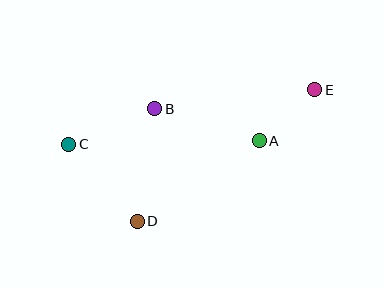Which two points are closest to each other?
Points A and E are closest to each other.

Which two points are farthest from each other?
Points C and E are farthest from each other.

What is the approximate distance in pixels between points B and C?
The distance between B and C is approximately 93 pixels.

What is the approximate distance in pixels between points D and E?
The distance between D and E is approximately 221 pixels.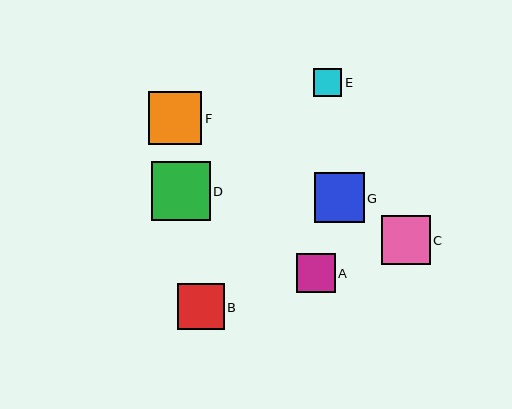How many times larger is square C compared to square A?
Square C is approximately 1.3 times the size of square A.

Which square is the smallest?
Square E is the smallest with a size of approximately 28 pixels.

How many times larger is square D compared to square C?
Square D is approximately 1.2 times the size of square C.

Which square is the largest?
Square D is the largest with a size of approximately 59 pixels.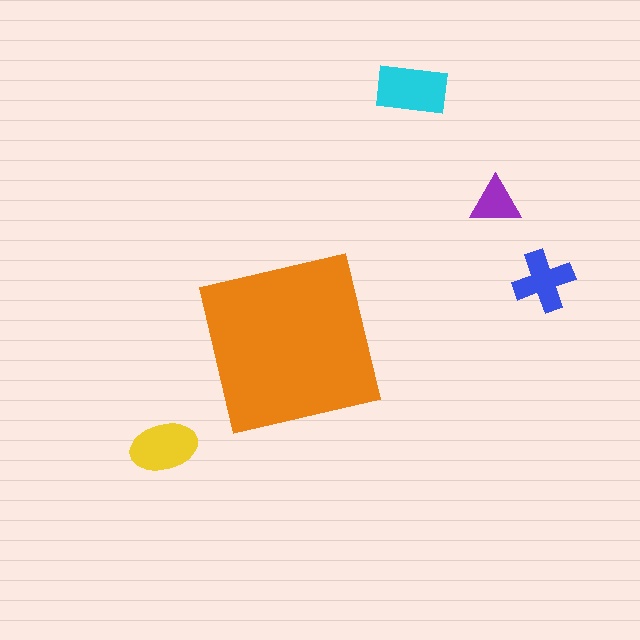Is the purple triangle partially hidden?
No, the purple triangle is fully visible.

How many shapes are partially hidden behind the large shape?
0 shapes are partially hidden.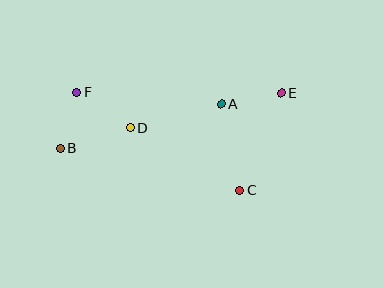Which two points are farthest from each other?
Points B and E are farthest from each other.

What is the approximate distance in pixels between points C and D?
The distance between C and D is approximately 126 pixels.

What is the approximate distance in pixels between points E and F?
The distance between E and F is approximately 205 pixels.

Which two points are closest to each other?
Points B and F are closest to each other.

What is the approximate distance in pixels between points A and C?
The distance between A and C is approximately 88 pixels.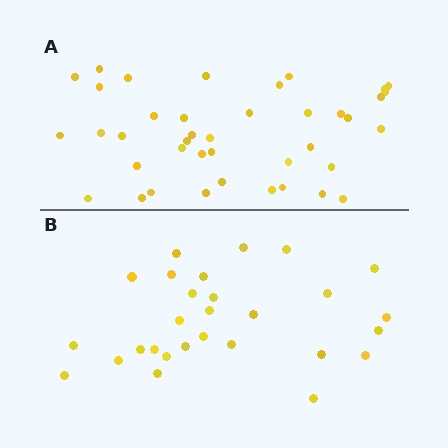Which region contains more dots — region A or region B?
Region A (the top region) has more dots.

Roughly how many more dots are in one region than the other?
Region A has roughly 12 or so more dots than region B.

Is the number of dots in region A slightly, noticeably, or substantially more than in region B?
Region A has noticeably more, but not dramatically so. The ratio is roughly 1.4 to 1.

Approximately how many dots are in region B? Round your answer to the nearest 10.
About 30 dots. (The exact count is 28, which rounds to 30.)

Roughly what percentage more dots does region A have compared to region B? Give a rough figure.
About 45% more.